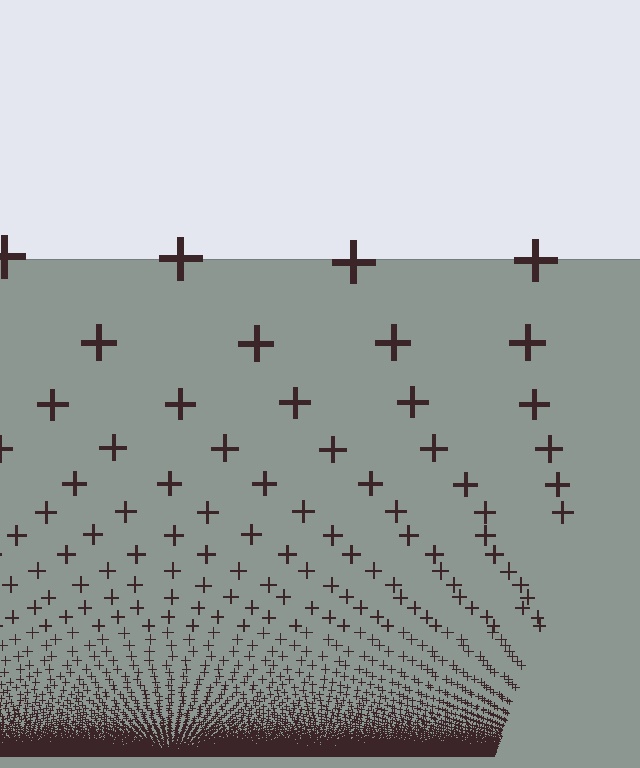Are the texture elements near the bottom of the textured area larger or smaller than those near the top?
Smaller. The gradient is inverted — elements near the bottom are smaller and denser.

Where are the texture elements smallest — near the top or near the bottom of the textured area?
Near the bottom.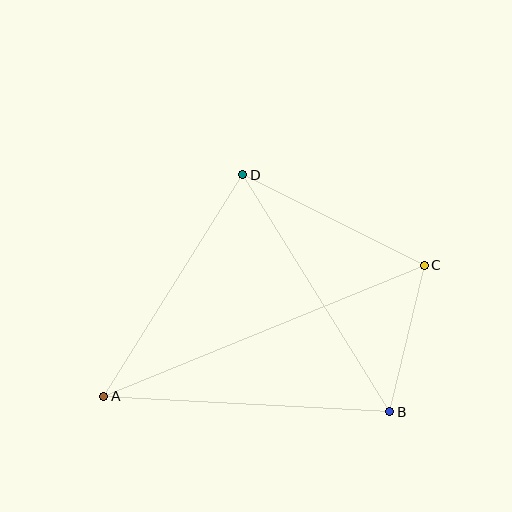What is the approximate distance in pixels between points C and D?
The distance between C and D is approximately 203 pixels.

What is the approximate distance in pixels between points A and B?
The distance between A and B is approximately 286 pixels.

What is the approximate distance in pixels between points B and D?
The distance between B and D is approximately 279 pixels.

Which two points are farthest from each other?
Points A and C are farthest from each other.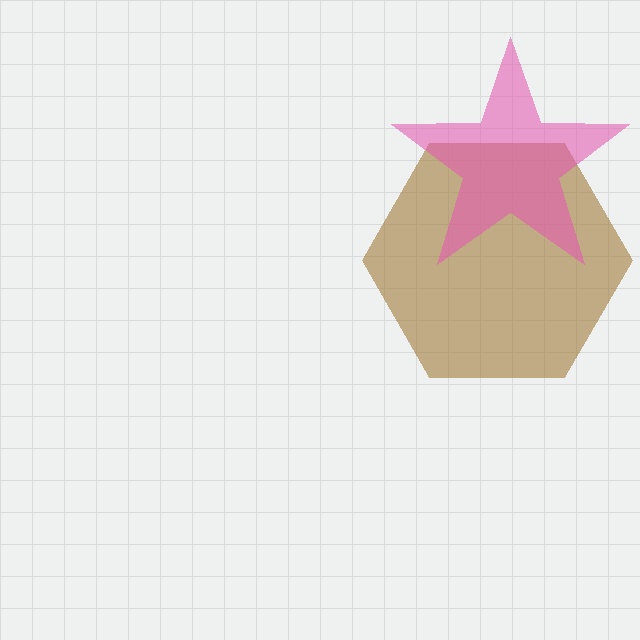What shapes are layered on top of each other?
The layered shapes are: a brown hexagon, a pink star.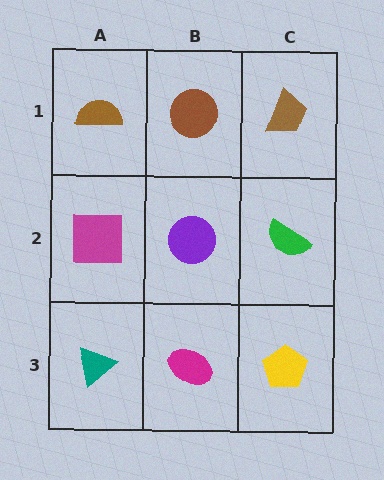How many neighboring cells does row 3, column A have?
2.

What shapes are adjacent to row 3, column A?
A magenta square (row 2, column A), a magenta ellipse (row 3, column B).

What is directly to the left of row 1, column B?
A brown semicircle.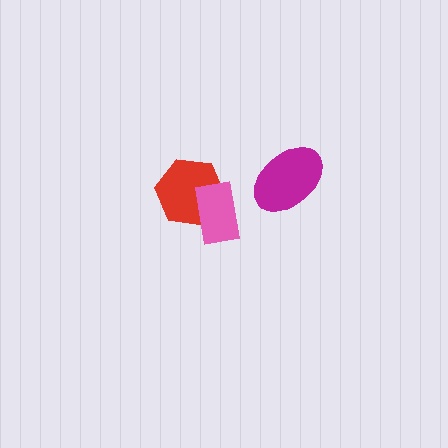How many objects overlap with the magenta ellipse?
0 objects overlap with the magenta ellipse.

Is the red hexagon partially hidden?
Yes, it is partially covered by another shape.